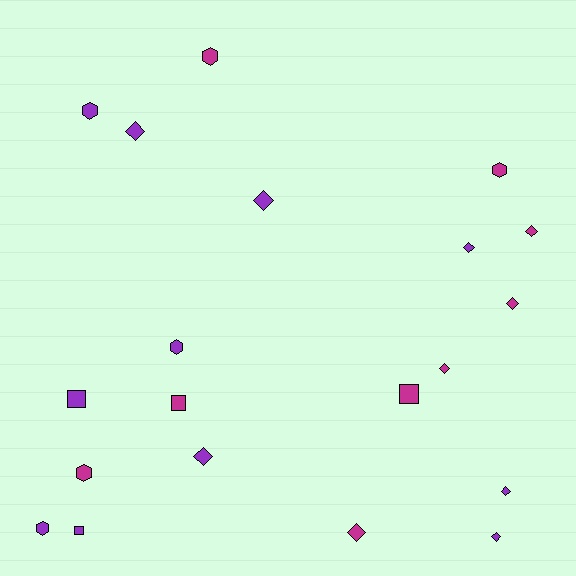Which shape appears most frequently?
Diamond, with 10 objects.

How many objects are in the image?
There are 20 objects.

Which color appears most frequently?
Purple, with 11 objects.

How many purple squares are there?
There are 2 purple squares.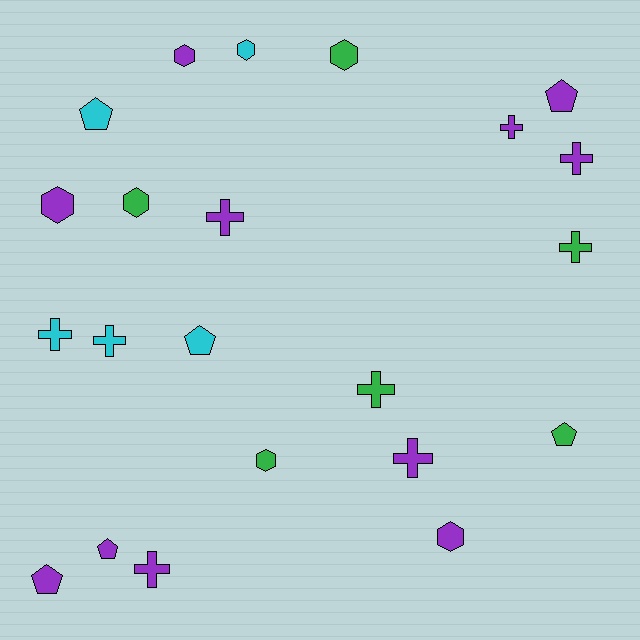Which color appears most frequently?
Purple, with 11 objects.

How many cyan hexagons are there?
There is 1 cyan hexagon.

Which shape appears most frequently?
Cross, with 9 objects.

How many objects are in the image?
There are 22 objects.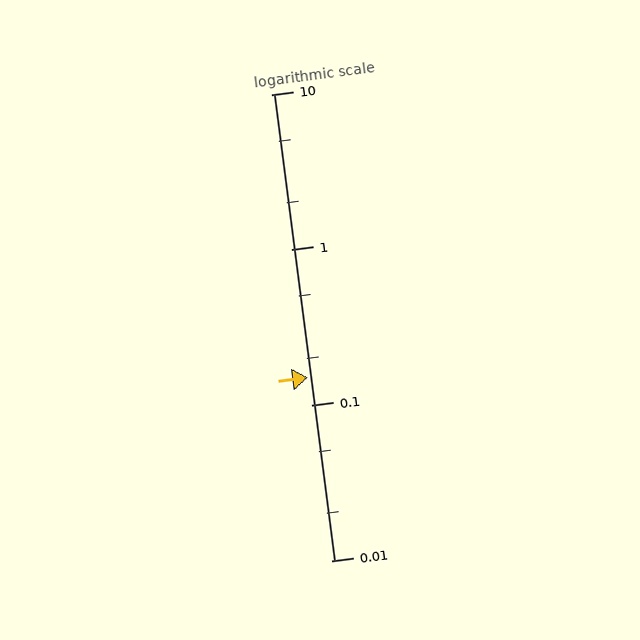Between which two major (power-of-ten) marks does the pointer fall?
The pointer is between 0.1 and 1.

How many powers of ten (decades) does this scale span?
The scale spans 3 decades, from 0.01 to 10.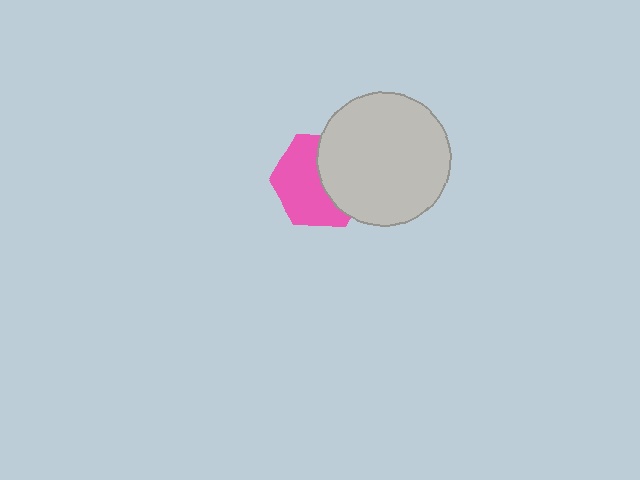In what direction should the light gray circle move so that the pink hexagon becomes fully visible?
The light gray circle should move right. That is the shortest direction to clear the overlap and leave the pink hexagon fully visible.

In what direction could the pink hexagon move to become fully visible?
The pink hexagon could move left. That would shift it out from behind the light gray circle entirely.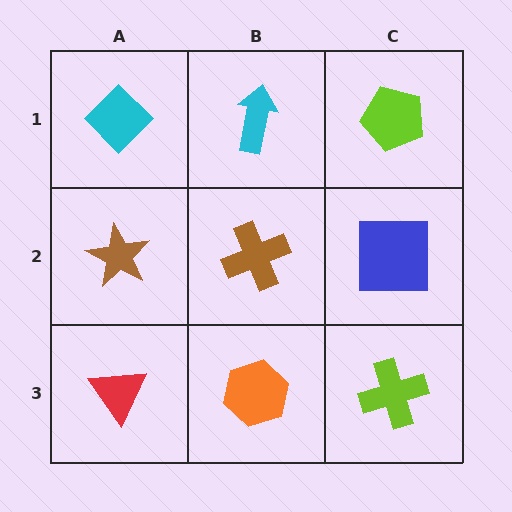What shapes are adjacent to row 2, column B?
A cyan arrow (row 1, column B), an orange hexagon (row 3, column B), a brown star (row 2, column A), a blue square (row 2, column C).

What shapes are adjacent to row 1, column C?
A blue square (row 2, column C), a cyan arrow (row 1, column B).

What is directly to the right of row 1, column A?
A cyan arrow.